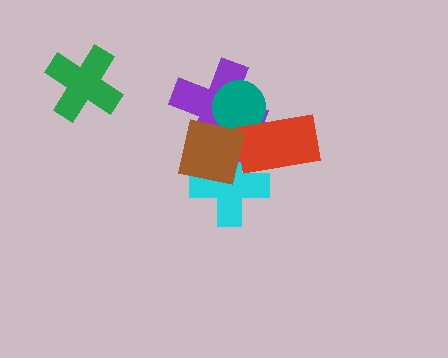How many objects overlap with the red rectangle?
4 objects overlap with the red rectangle.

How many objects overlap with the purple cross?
5 objects overlap with the purple cross.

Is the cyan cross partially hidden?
Yes, it is partially covered by another shape.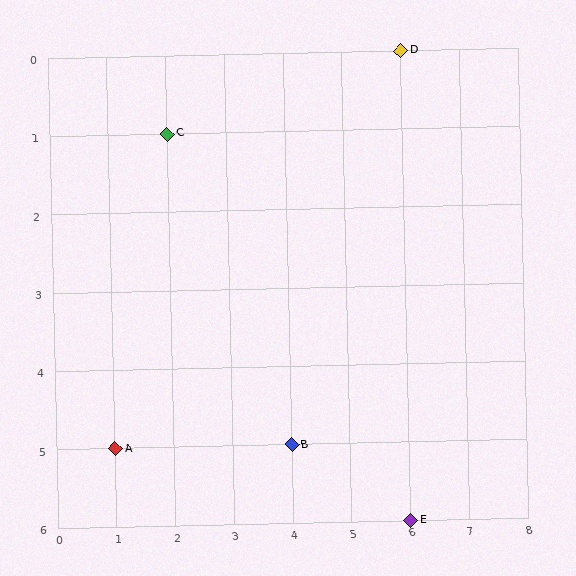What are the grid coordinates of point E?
Point E is at grid coordinates (6, 6).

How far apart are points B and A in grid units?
Points B and A are 3 columns apart.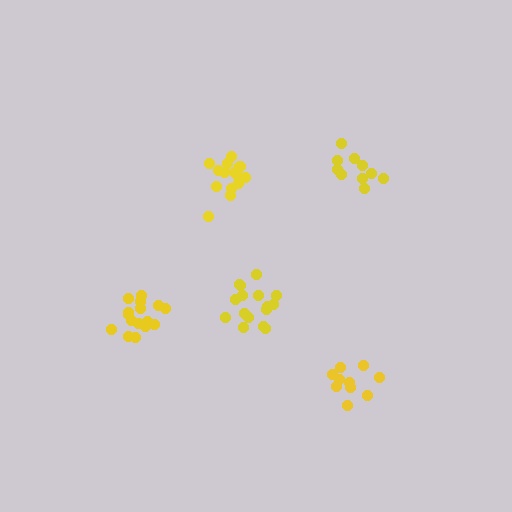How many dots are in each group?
Group 1: 10 dots, Group 2: 16 dots, Group 3: 15 dots, Group 4: 16 dots, Group 5: 10 dots (67 total).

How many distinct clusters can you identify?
There are 5 distinct clusters.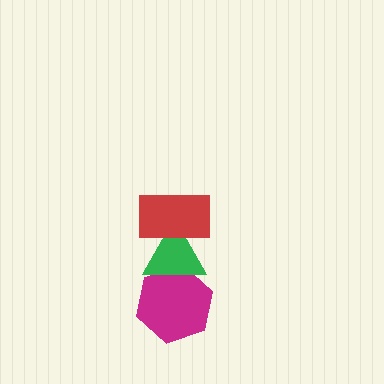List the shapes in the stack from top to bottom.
From top to bottom: the red rectangle, the green triangle, the magenta hexagon.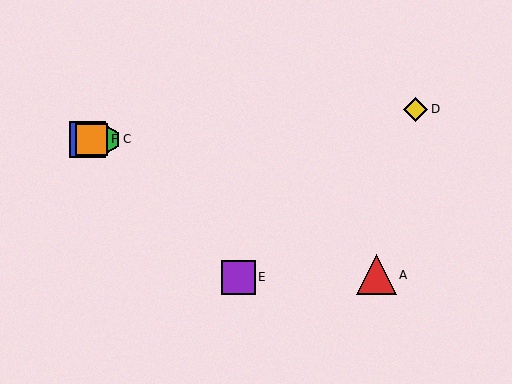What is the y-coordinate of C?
Object C is at y≈139.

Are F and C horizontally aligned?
Yes, both are at y≈139.